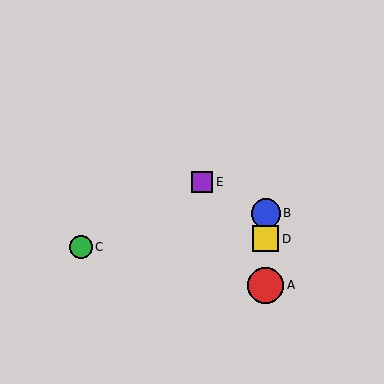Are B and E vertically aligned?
No, B is at x≈266 and E is at x≈202.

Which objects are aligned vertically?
Objects A, B, D are aligned vertically.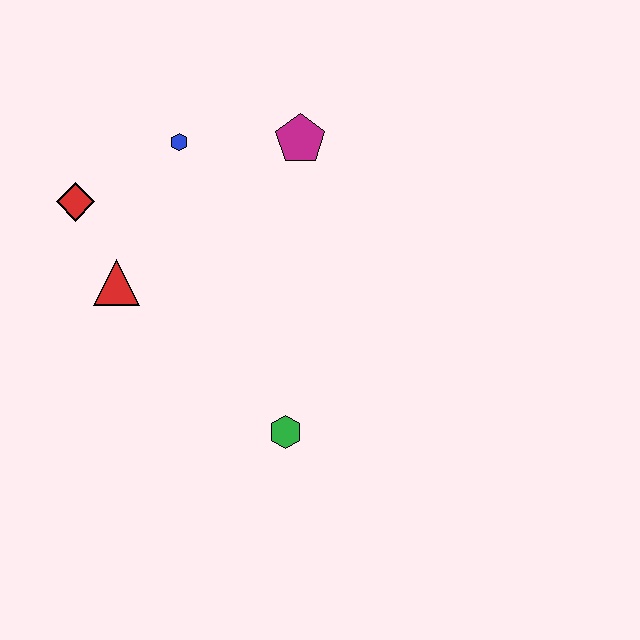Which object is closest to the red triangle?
The red diamond is closest to the red triangle.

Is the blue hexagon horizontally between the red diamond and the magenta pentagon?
Yes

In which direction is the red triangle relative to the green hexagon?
The red triangle is to the left of the green hexagon.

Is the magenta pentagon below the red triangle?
No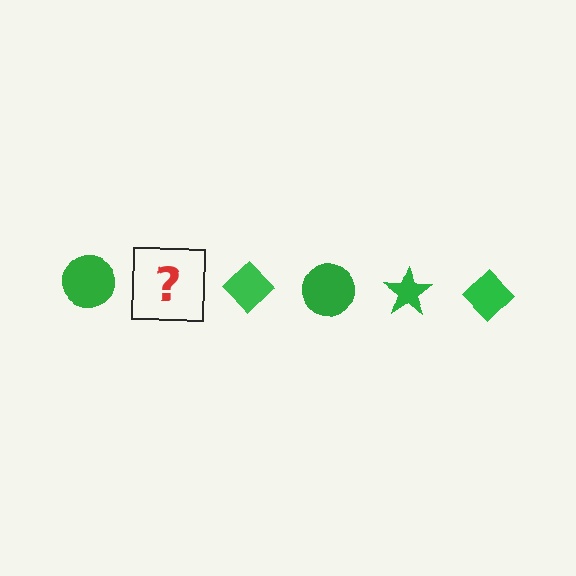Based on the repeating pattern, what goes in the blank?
The blank should be a green star.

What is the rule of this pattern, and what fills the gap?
The rule is that the pattern cycles through circle, star, diamond shapes in green. The gap should be filled with a green star.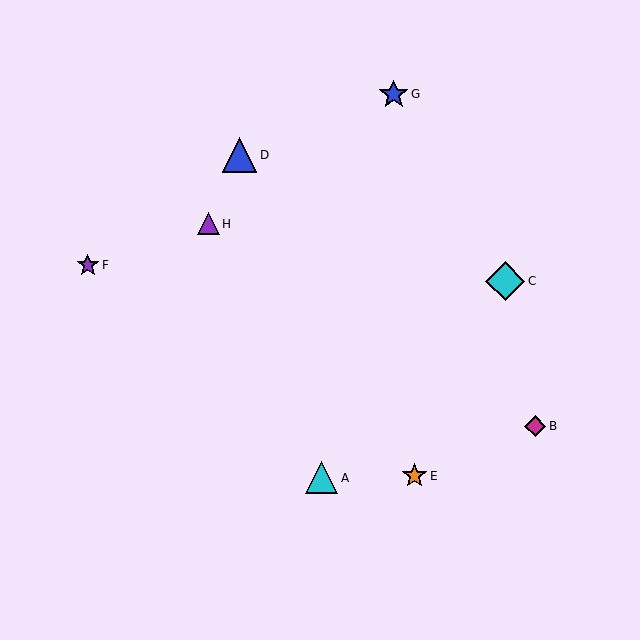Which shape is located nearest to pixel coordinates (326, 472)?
The cyan triangle (labeled A) at (322, 478) is nearest to that location.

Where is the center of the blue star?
The center of the blue star is at (394, 94).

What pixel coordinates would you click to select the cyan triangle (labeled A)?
Click at (322, 478) to select the cyan triangle A.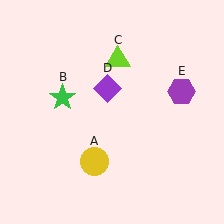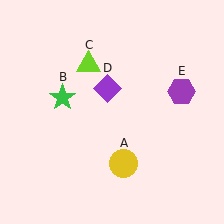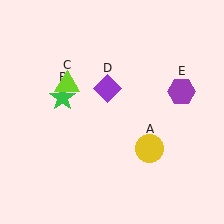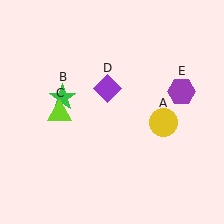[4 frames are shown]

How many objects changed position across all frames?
2 objects changed position: yellow circle (object A), lime triangle (object C).